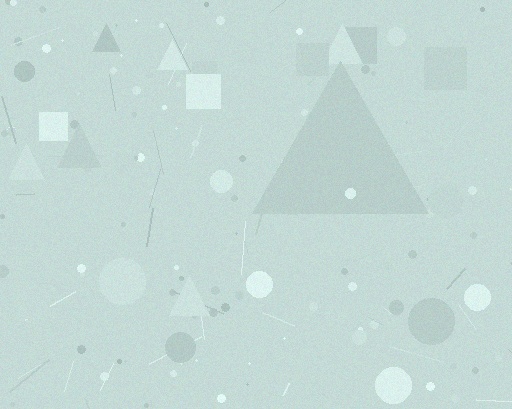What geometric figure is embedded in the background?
A triangle is embedded in the background.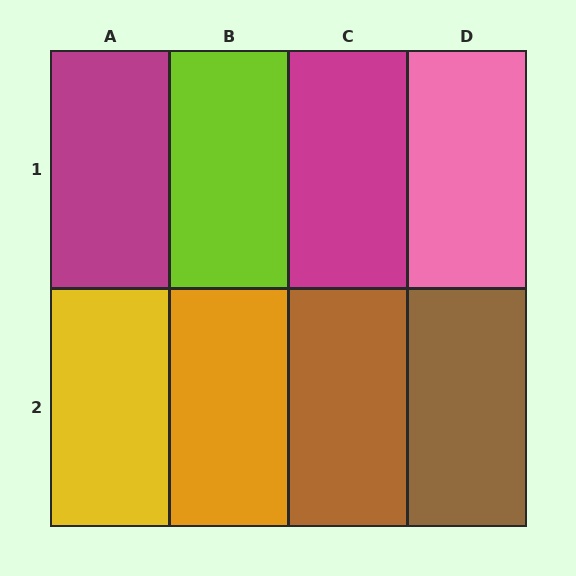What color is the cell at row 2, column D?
Brown.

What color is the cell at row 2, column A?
Yellow.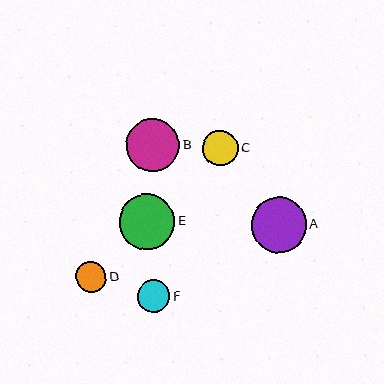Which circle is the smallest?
Circle D is the smallest with a size of approximately 31 pixels.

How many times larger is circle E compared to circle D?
Circle E is approximately 1.8 times the size of circle D.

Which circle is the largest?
Circle E is the largest with a size of approximately 56 pixels.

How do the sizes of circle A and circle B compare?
Circle A and circle B are approximately the same size.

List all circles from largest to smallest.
From largest to smallest: E, A, B, C, F, D.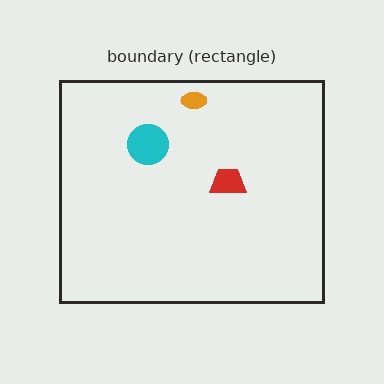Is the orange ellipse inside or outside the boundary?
Inside.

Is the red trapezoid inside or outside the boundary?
Inside.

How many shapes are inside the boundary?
3 inside, 0 outside.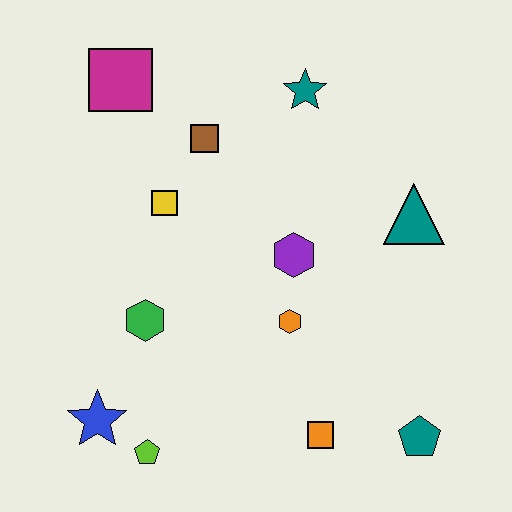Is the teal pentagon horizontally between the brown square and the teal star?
No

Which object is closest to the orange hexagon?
The purple hexagon is closest to the orange hexagon.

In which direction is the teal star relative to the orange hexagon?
The teal star is above the orange hexagon.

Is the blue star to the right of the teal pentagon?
No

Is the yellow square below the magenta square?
Yes